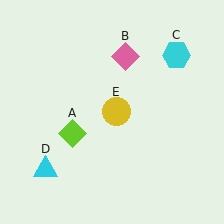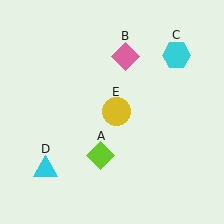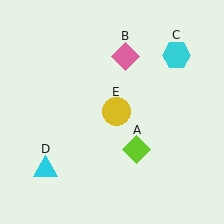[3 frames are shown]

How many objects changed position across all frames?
1 object changed position: lime diamond (object A).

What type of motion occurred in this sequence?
The lime diamond (object A) rotated counterclockwise around the center of the scene.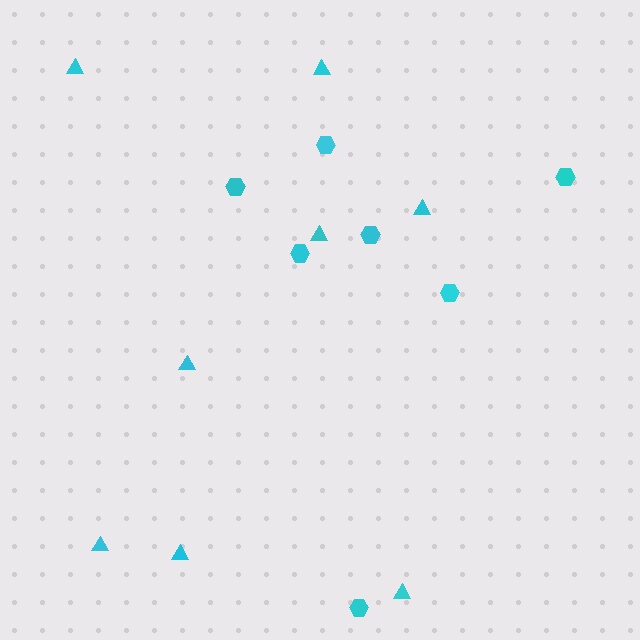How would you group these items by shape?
There are 2 groups: one group of hexagons (7) and one group of triangles (8).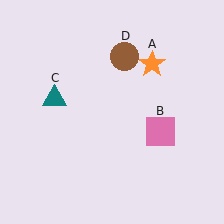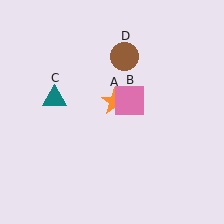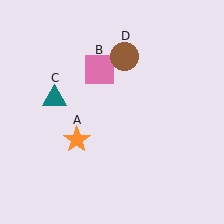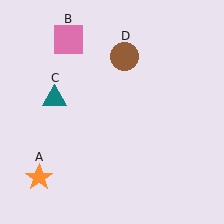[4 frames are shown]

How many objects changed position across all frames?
2 objects changed position: orange star (object A), pink square (object B).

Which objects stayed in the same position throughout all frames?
Teal triangle (object C) and brown circle (object D) remained stationary.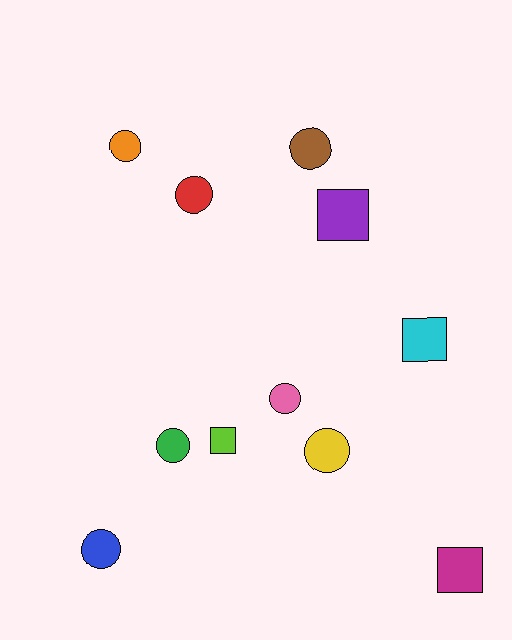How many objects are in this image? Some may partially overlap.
There are 11 objects.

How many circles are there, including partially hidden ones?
There are 7 circles.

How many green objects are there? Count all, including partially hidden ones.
There is 1 green object.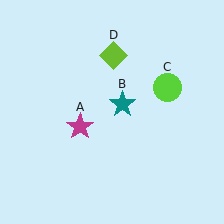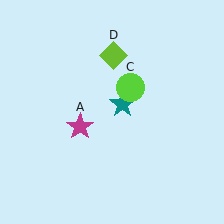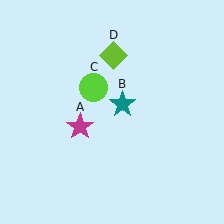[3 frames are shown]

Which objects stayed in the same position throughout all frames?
Magenta star (object A) and teal star (object B) and lime diamond (object D) remained stationary.